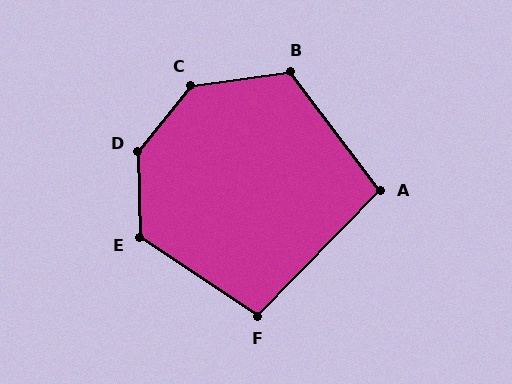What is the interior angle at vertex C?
Approximately 137 degrees (obtuse).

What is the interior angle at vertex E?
Approximately 125 degrees (obtuse).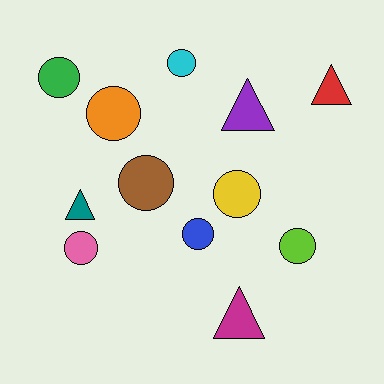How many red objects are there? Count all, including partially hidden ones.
There is 1 red object.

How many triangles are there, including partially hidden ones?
There are 4 triangles.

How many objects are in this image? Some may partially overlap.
There are 12 objects.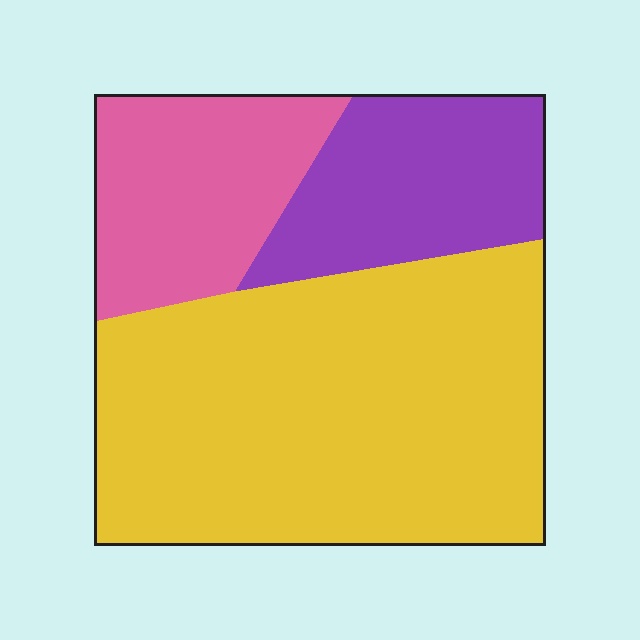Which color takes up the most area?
Yellow, at roughly 60%.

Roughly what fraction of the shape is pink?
Pink takes up between a sixth and a third of the shape.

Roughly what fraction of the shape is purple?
Purple covers 20% of the shape.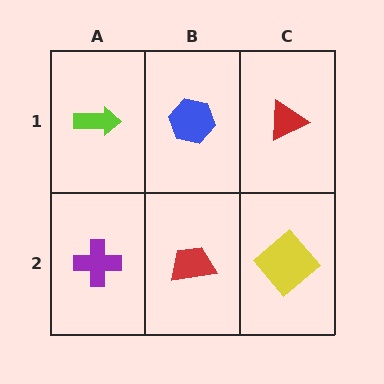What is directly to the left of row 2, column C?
A red trapezoid.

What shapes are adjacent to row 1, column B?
A red trapezoid (row 2, column B), a lime arrow (row 1, column A), a red triangle (row 1, column C).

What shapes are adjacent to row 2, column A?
A lime arrow (row 1, column A), a red trapezoid (row 2, column B).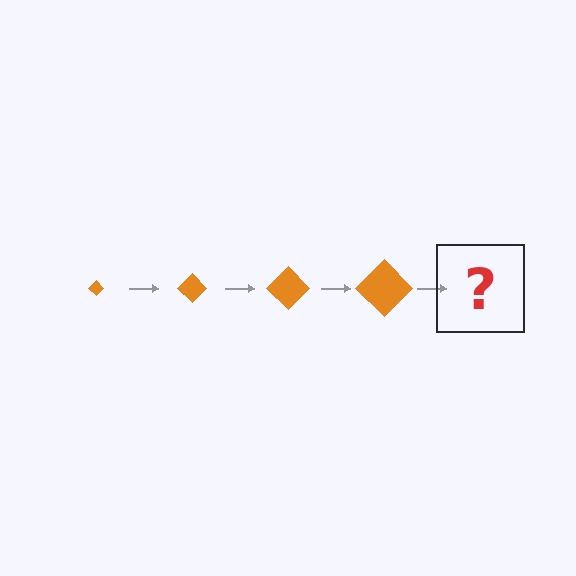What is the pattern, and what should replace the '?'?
The pattern is that the diamond gets progressively larger each step. The '?' should be an orange diamond, larger than the previous one.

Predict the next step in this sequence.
The next step is an orange diamond, larger than the previous one.